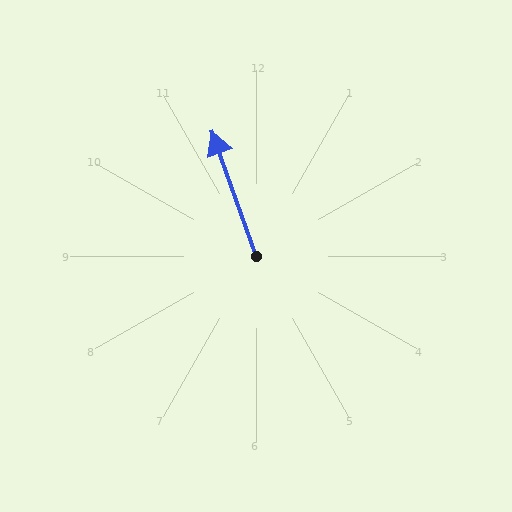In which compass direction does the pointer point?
North.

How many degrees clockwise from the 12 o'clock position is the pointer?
Approximately 341 degrees.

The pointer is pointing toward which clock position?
Roughly 11 o'clock.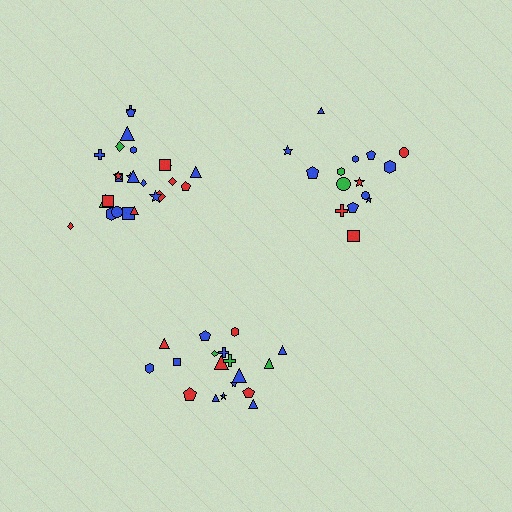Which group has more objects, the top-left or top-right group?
The top-left group.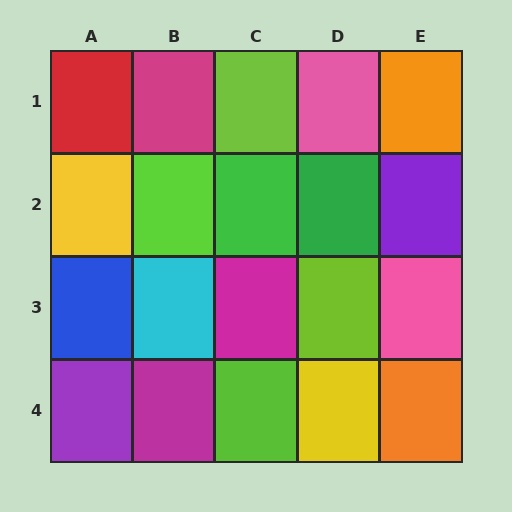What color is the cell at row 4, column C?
Lime.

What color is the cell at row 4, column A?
Purple.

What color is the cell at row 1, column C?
Lime.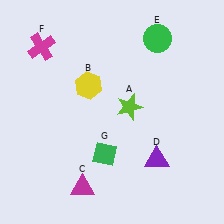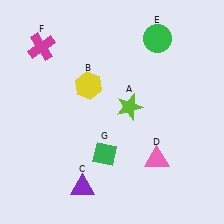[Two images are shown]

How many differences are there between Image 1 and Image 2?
There are 2 differences between the two images.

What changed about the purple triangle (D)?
In Image 1, D is purple. In Image 2, it changed to pink.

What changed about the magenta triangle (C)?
In Image 1, C is magenta. In Image 2, it changed to purple.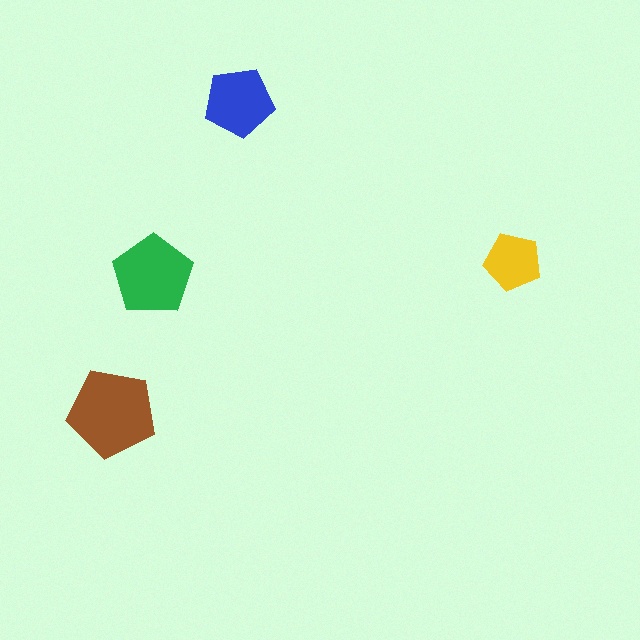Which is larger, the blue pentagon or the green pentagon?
The green one.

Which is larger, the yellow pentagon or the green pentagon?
The green one.